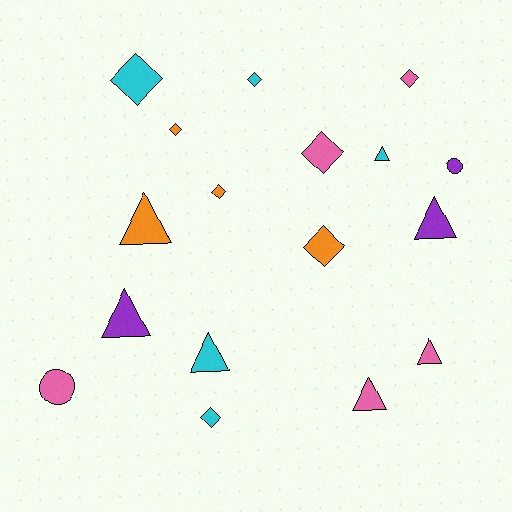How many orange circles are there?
There are no orange circles.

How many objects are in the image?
There are 17 objects.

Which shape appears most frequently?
Diamond, with 8 objects.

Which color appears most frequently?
Cyan, with 5 objects.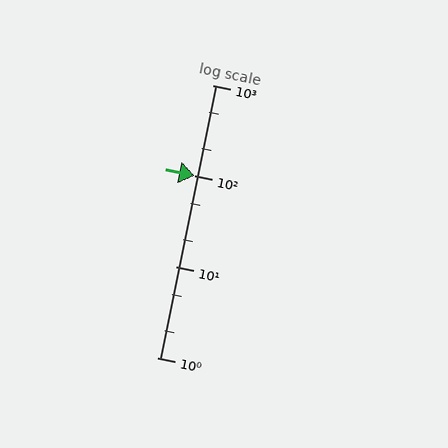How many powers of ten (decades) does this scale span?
The scale spans 3 decades, from 1 to 1000.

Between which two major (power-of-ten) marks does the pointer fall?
The pointer is between 100 and 1000.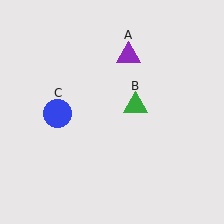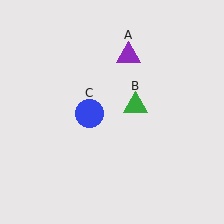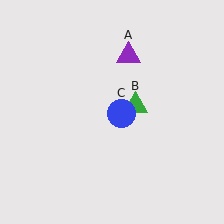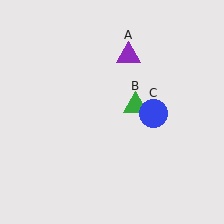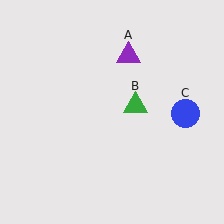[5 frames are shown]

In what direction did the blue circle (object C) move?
The blue circle (object C) moved right.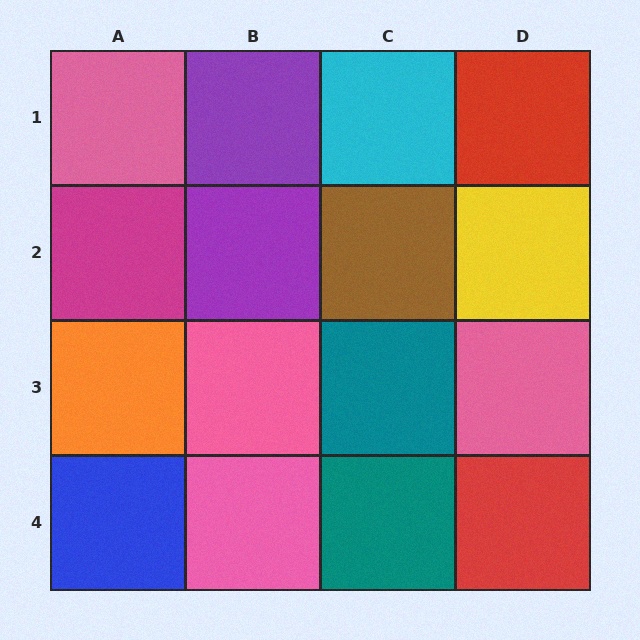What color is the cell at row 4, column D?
Red.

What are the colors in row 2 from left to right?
Magenta, purple, brown, yellow.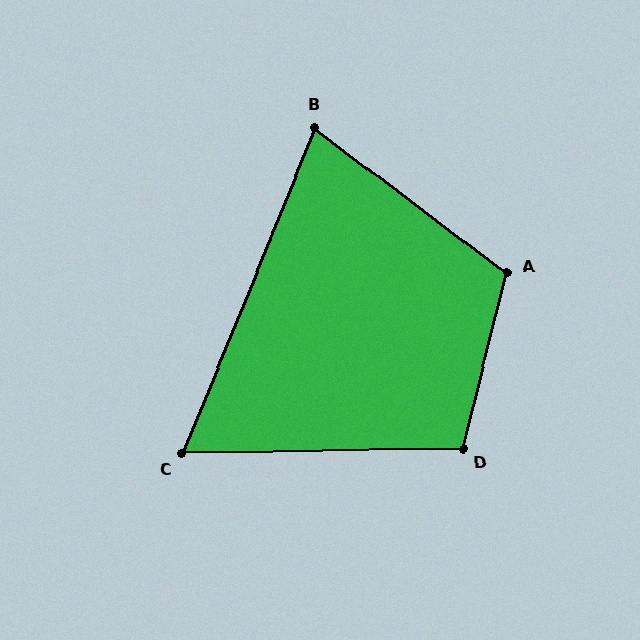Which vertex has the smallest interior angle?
C, at approximately 67 degrees.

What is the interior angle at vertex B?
Approximately 75 degrees (acute).